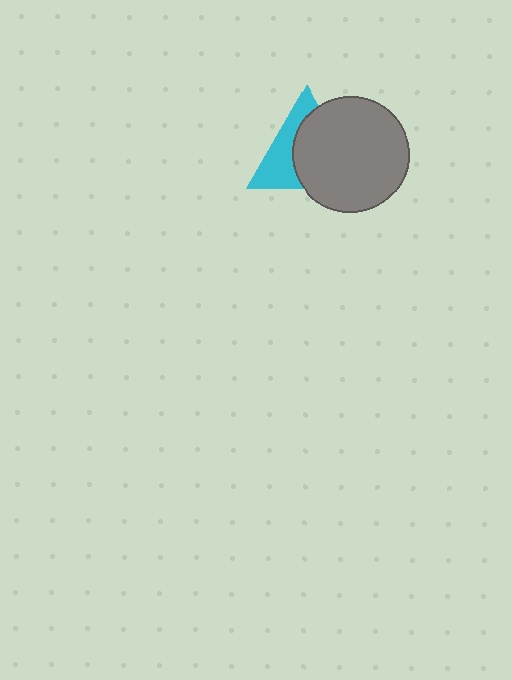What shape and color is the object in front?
The object in front is a gray circle.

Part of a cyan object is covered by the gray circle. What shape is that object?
It is a triangle.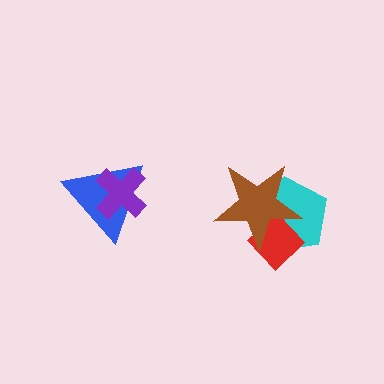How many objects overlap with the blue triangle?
1 object overlaps with the blue triangle.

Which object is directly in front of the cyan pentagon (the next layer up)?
The red diamond is directly in front of the cyan pentagon.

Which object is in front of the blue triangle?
The purple cross is in front of the blue triangle.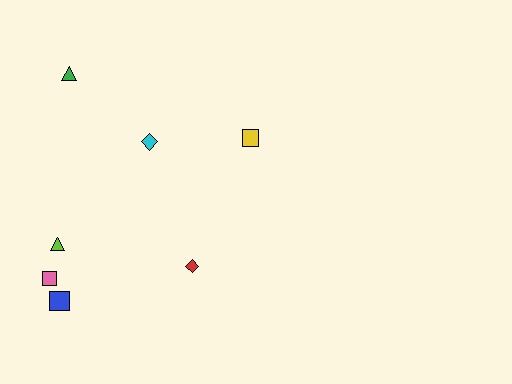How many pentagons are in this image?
There are no pentagons.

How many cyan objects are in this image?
There is 1 cyan object.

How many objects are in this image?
There are 7 objects.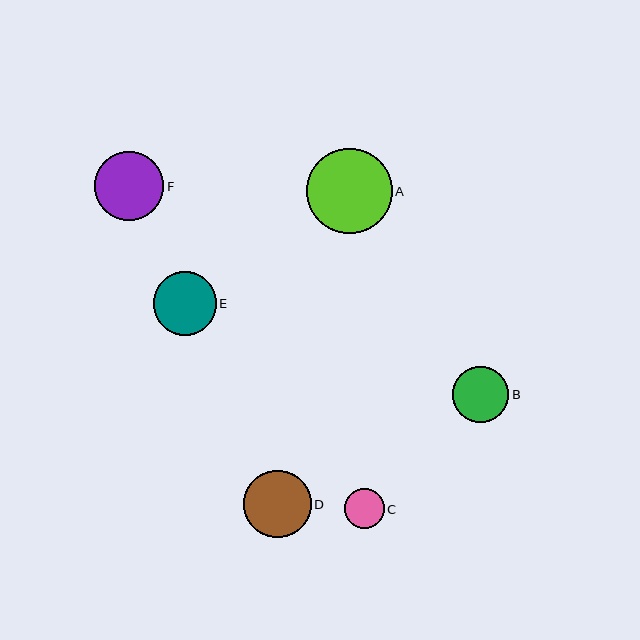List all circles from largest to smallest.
From largest to smallest: A, F, D, E, B, C.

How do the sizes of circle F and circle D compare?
Circle F and circle D are approximately the same size.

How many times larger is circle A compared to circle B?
Circle A is approximately 1.5 times the size of circle B.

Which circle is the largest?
Circle A is the largest with a size of approximately 86 pixels.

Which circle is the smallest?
Circle C is the smallest with a size of approximately 40 pixels.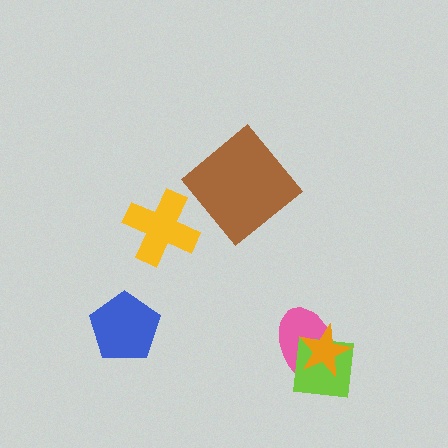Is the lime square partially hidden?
Yes, it is partially covered by another shape.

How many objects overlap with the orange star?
2 objects overlap with the orange star.